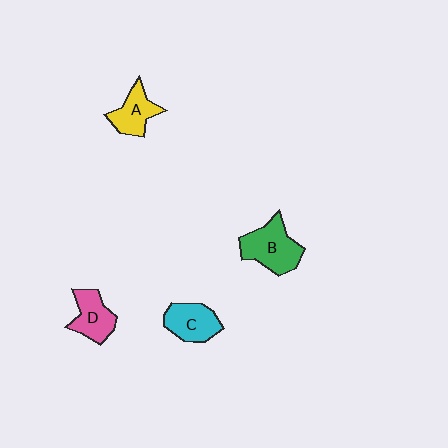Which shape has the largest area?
Shape B (green).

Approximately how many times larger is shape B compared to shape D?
Approximately 1.4 times.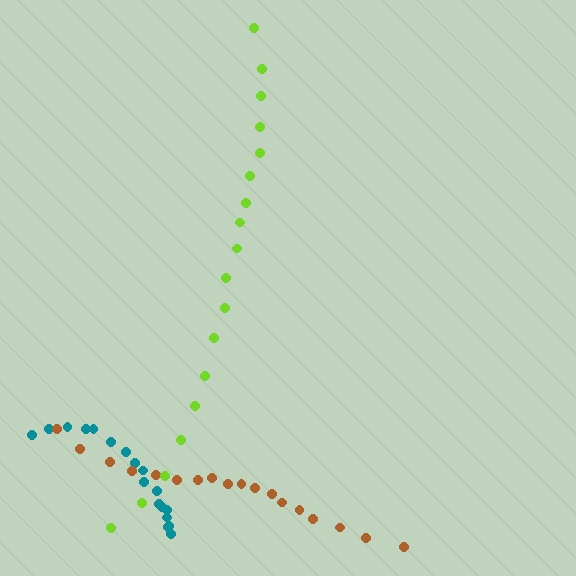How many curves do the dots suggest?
There are 3 distinct paths.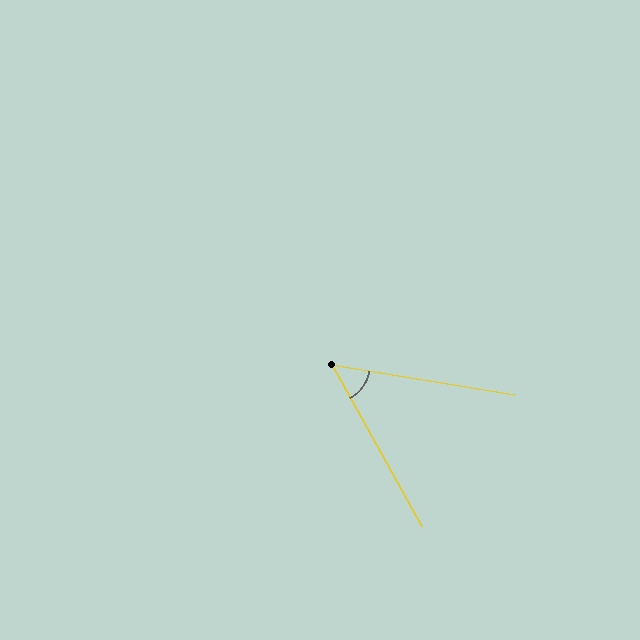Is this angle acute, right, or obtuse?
It is acute.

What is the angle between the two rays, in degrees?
Approximately 52 degrees.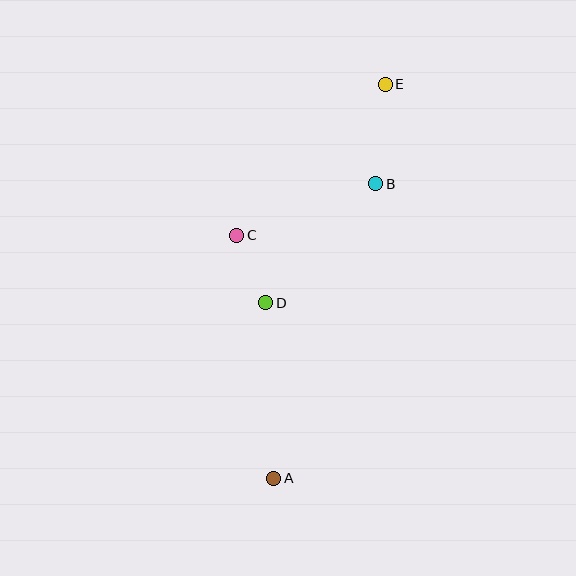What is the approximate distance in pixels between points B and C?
The distance between B and C is approximately 148 pixels.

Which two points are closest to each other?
Points C and D are closest to each other.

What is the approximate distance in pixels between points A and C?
The distance between A and C is approximately 246 pixels.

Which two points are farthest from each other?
Points A and E are farthest from each other.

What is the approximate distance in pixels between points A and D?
The distance between A and D is approximately 176 pixels.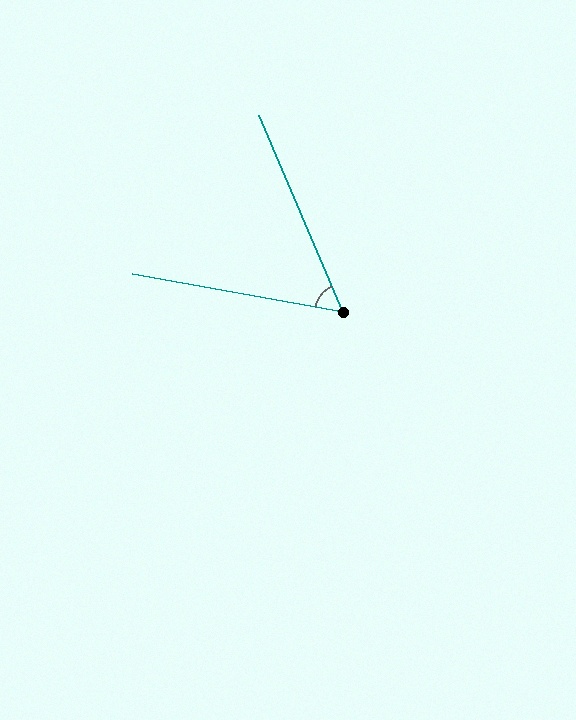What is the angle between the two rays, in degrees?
Approximately 57 degrees.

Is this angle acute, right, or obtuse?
It is acute.